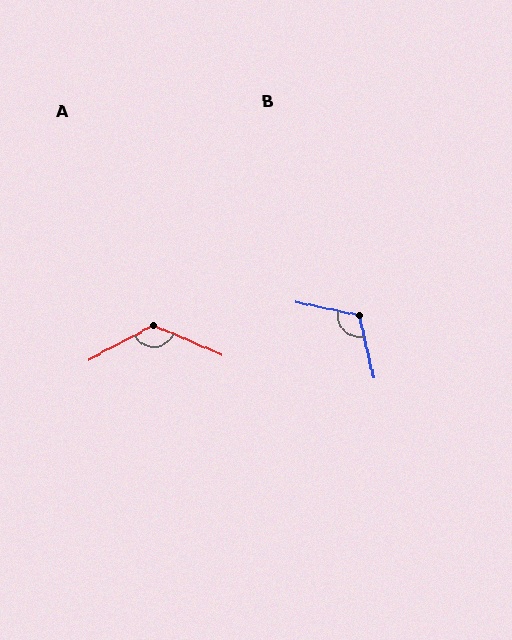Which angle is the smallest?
B, at approximately 115 degrees.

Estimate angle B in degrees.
Approximately 115 degrees.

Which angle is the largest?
A, at approximately 128 degrees.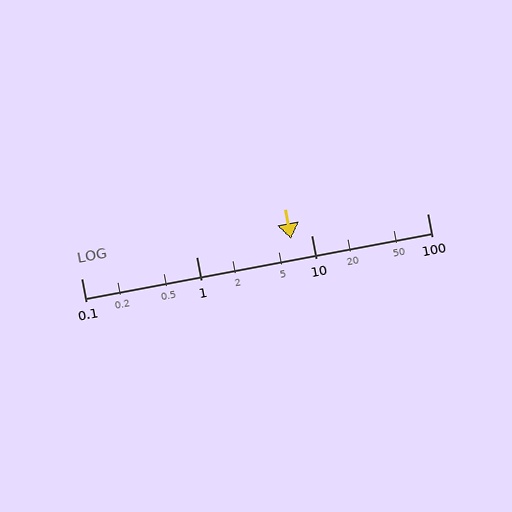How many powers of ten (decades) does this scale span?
The scale spans 3 decades, from 0.1 to 100.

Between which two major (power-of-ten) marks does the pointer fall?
The pointer is between 1 and 10.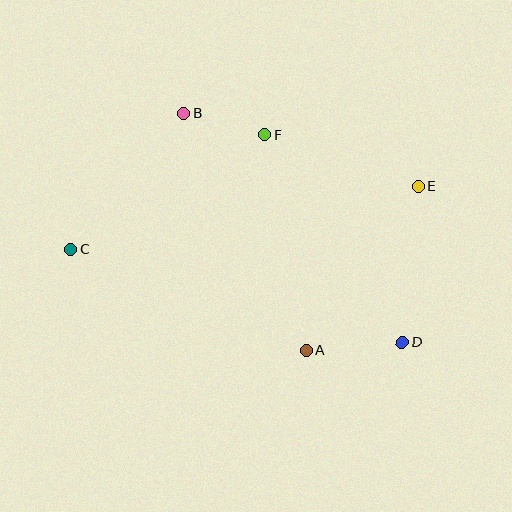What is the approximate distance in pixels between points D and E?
The distance between D and E is approximately 157 pixels.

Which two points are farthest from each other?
Points C and E are farthest from each other.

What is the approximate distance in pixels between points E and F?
The distance between E and F is approximately 163 pixels.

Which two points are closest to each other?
Points B and F are closest to each other.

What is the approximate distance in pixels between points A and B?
The distance between A and B is approximately 268 pixels.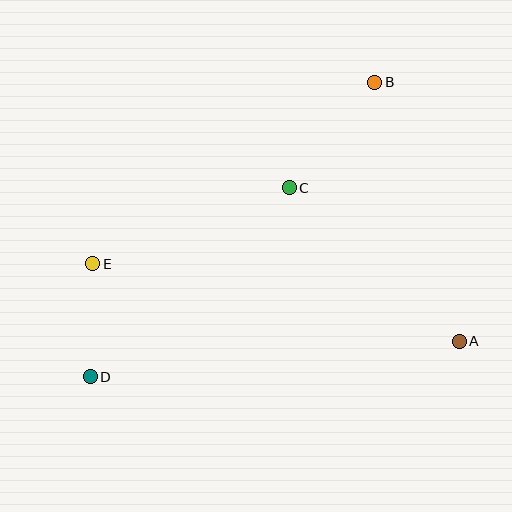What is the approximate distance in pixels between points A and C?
The distance between A and C is approximately 229 pixels.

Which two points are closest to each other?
Points D and E are closest to each other.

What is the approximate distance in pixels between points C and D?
The distance between C and D is approximately 274 pixels.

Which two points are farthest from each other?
Points B and D are farthest from each other.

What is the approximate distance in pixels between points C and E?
The distance between C and E is approximately 211 pixels.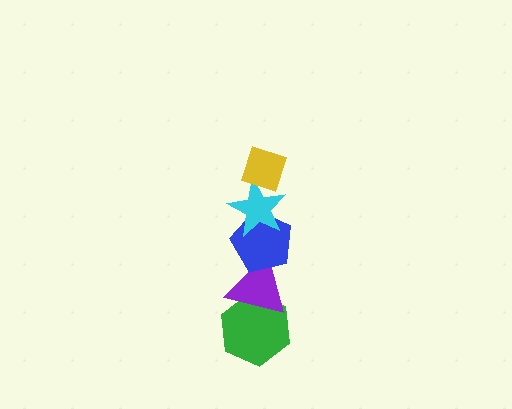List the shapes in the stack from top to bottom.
From top to bottom: the yellow diamond, the cyan star, the blue pentagon, the purple triangle, the green hexagon.